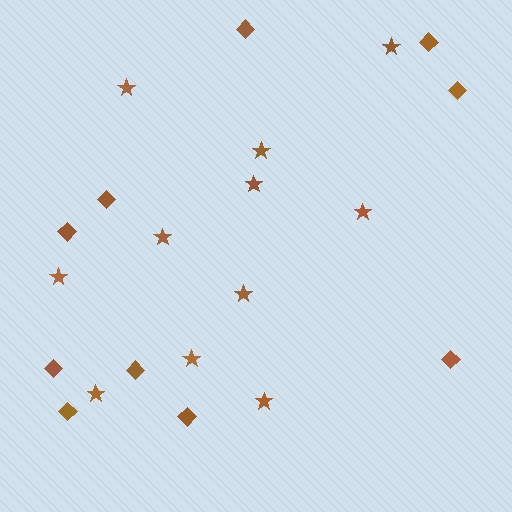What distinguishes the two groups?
There are 2 groups: one group of stars (11) and one group of diamonds (10).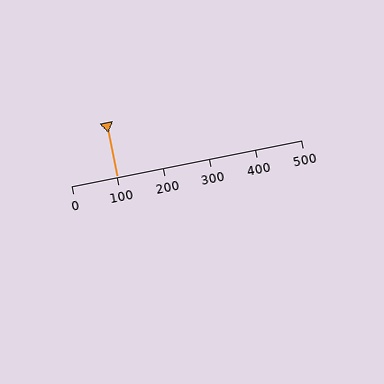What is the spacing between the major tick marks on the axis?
The major ticks are spaced 100 apart.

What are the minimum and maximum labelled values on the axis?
The axis runs from 0 to 500.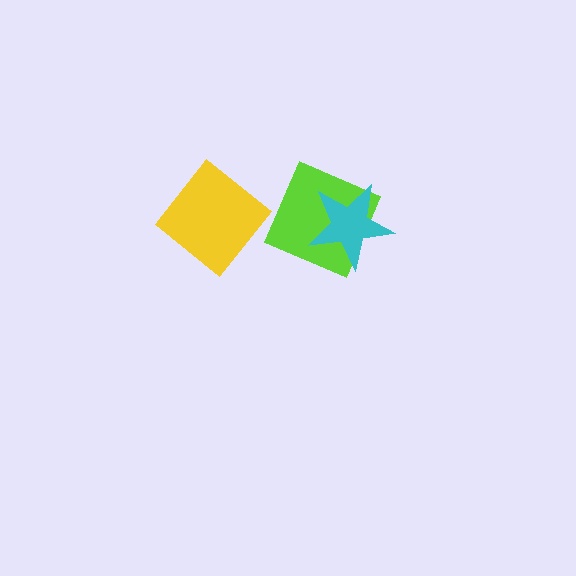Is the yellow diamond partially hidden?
No, no other shape covers it.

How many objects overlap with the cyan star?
1 object overlaps with the cyan star.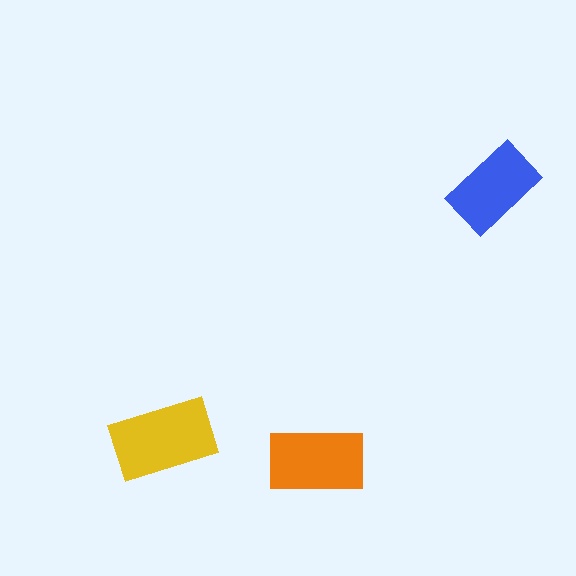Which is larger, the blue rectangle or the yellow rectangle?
The yellow one.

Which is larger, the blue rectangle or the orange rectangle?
The orange one.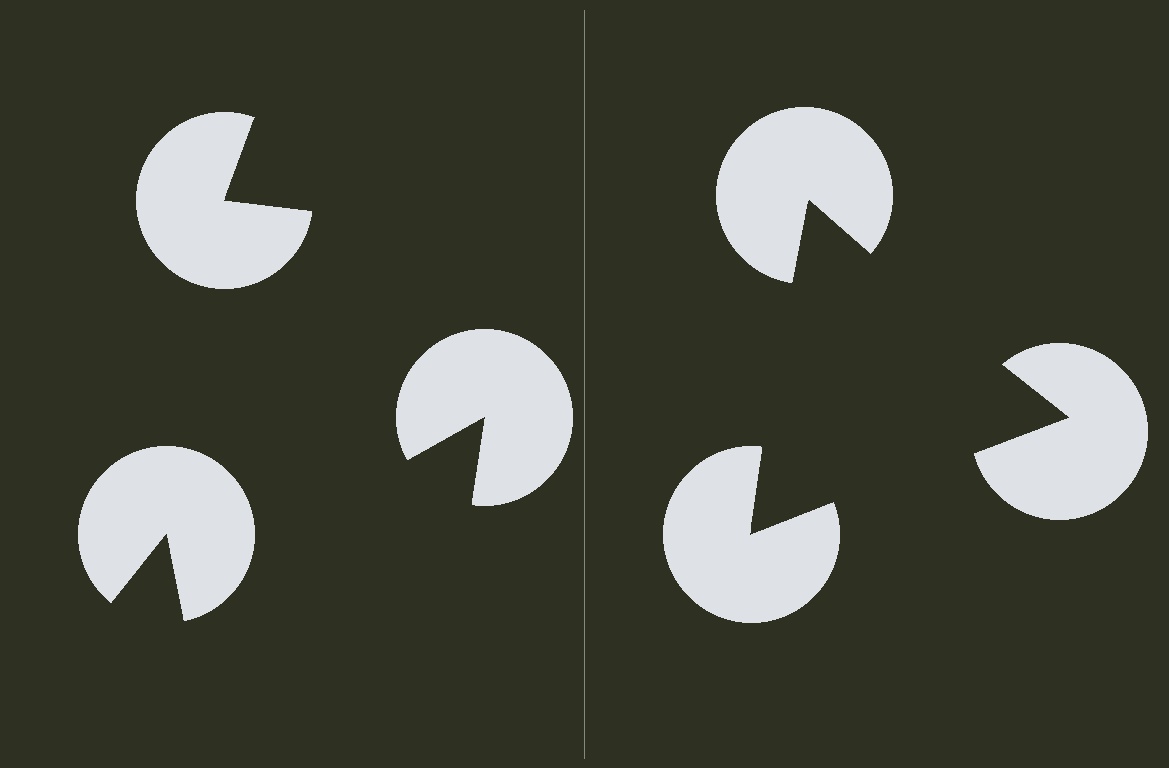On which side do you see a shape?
An illusory triangle appears on the right side. On the left side the wedge cuts are rotated, so no coherent shape forms.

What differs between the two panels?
The pac-man discs are positioned identically on both sides; only the wedge orientations differ. On the right they align to a triangle; on the left they are misaligned.